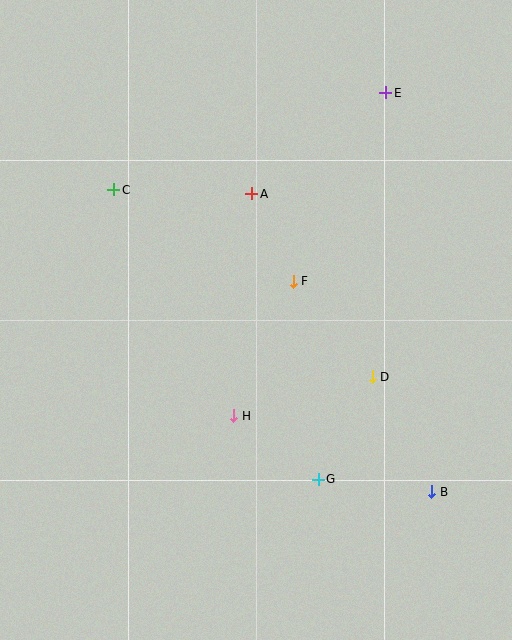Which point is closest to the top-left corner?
Point C is closest to the top-left corner.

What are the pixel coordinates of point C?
Point C is at (114, 190).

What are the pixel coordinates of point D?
Point D is at (372, 377).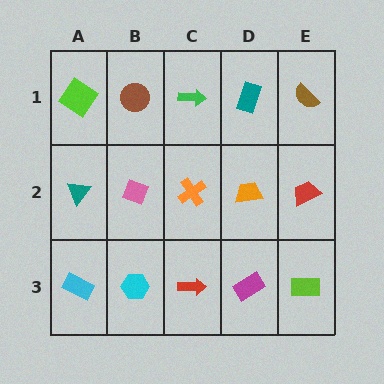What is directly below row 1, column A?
A teal triangle.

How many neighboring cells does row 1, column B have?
3.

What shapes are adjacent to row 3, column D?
An orange trapezoid (row 2, column D), a red arrow (row 3, column C), a lime rectangle (row 3, column E).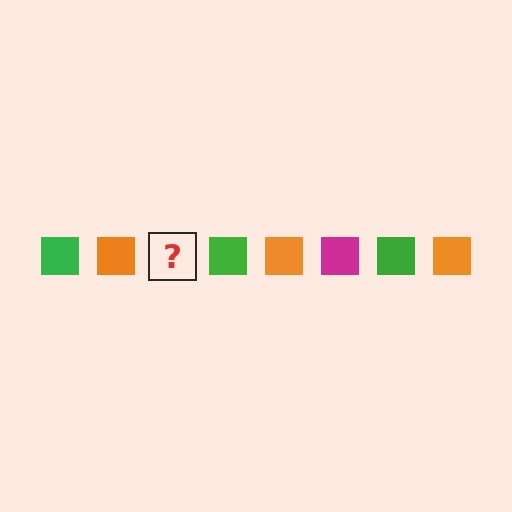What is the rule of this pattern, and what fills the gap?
The rule is that the pattern cycles through green, orange, magenta squares. The gap should be filled with a magenta square.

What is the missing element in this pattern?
The missing element is a magenta square.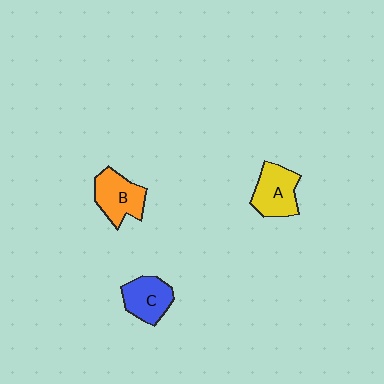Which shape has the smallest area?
Shape C (blue).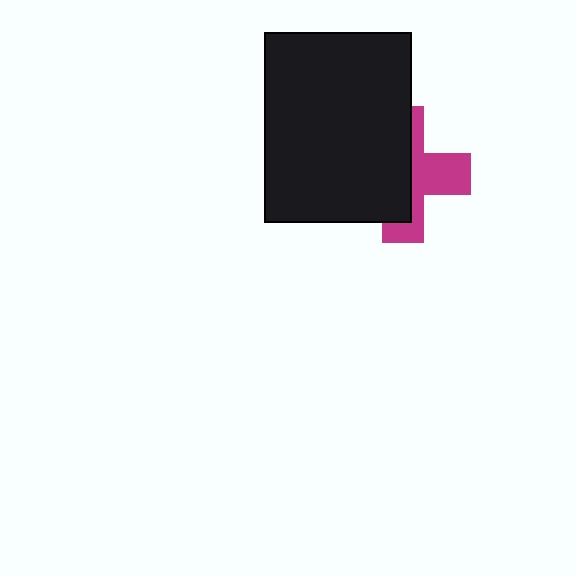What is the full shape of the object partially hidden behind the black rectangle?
The partially hidden object is a magenta cross.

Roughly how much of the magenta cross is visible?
A small part of it is visible (roughly 43%).